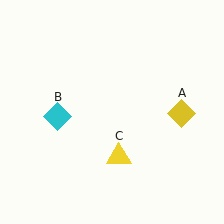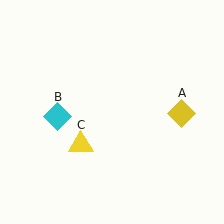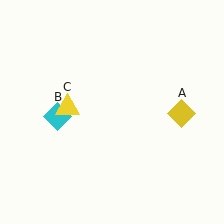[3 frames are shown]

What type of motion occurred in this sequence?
The yellow triangle (object C) rotated clockwise around the center of the scene.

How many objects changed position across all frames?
1 object changed position: yellow triangle (object C).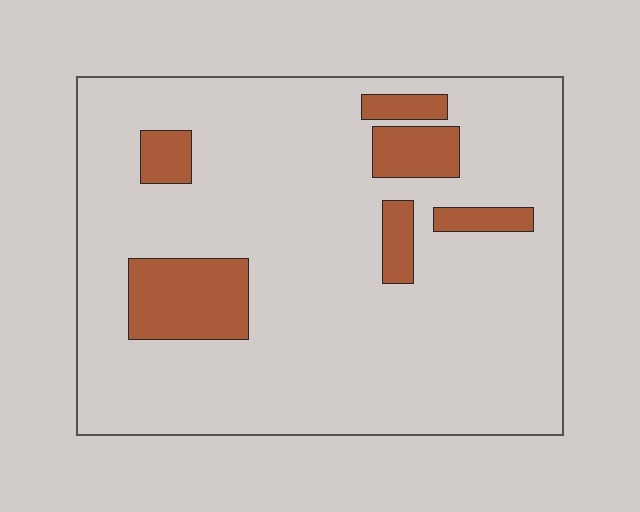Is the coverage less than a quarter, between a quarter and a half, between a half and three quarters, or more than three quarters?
Less than a quarter.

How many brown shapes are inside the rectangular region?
6.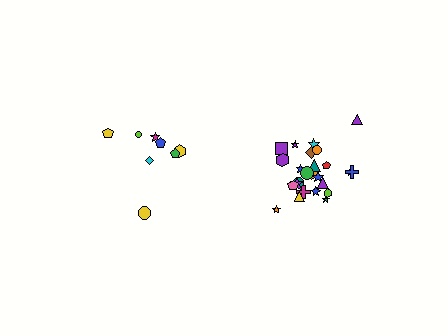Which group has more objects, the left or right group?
The right group.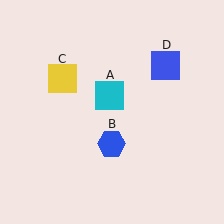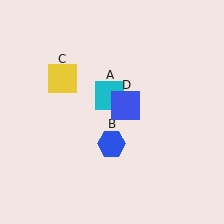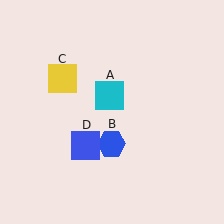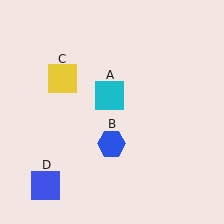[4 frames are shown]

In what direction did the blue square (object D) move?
The blue square (object D) moved down and to the left.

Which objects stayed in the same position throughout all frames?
Cyan square (object A) and blue hexagon (object B) and yellow square (object C) remained stationary.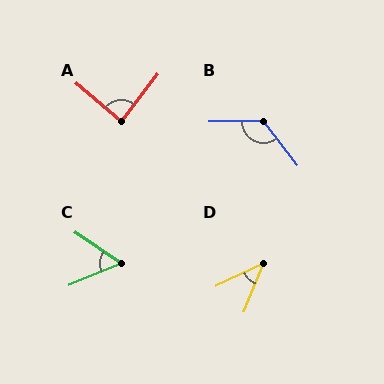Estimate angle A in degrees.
Approximately 87 degrees.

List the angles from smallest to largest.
D (43°), C (57°), A (87°), B (127°).